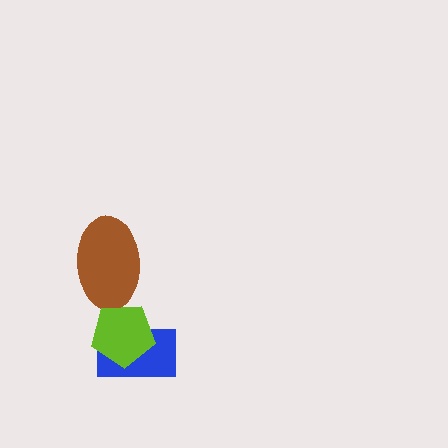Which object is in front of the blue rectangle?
The lime pentagon is in front of the blue rectangle.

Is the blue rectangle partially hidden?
Yes, it is partially covered by another shape.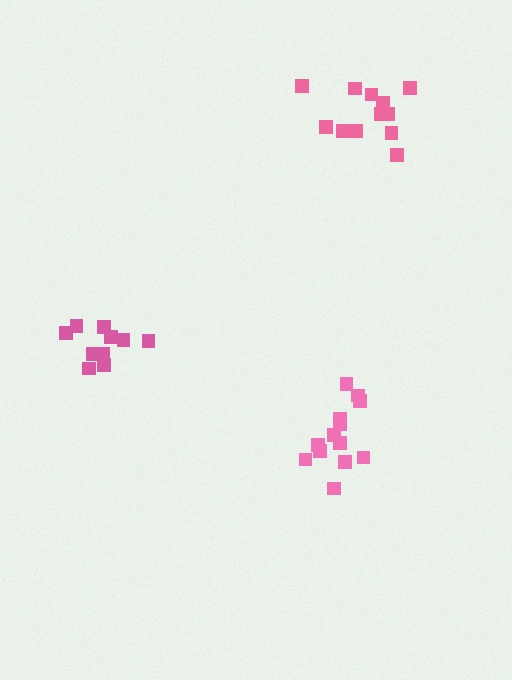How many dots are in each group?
Group 1: 12 dots, Group 2: 10 dots, Group 3: 13 dots (35 total).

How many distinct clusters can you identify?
There are 3 distinct clusters.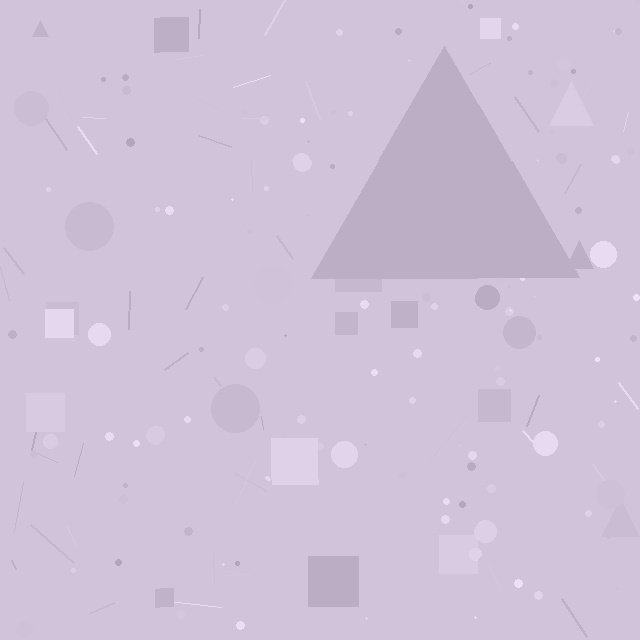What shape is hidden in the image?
A triangle is hidden in the image.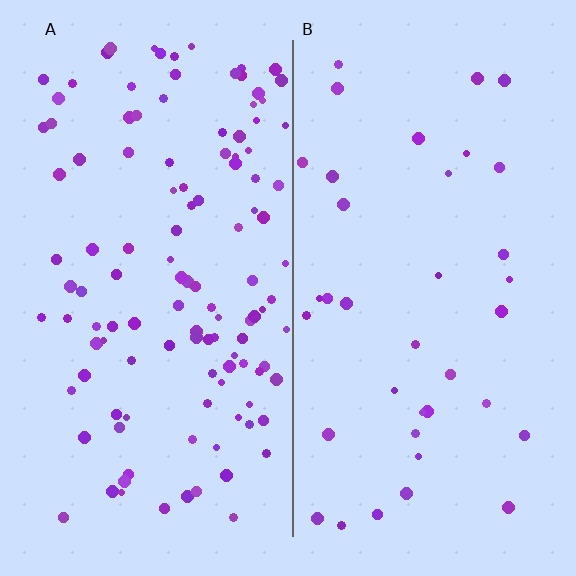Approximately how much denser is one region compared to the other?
Approximately 3.2× — region A over region B.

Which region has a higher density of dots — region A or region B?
A (the left).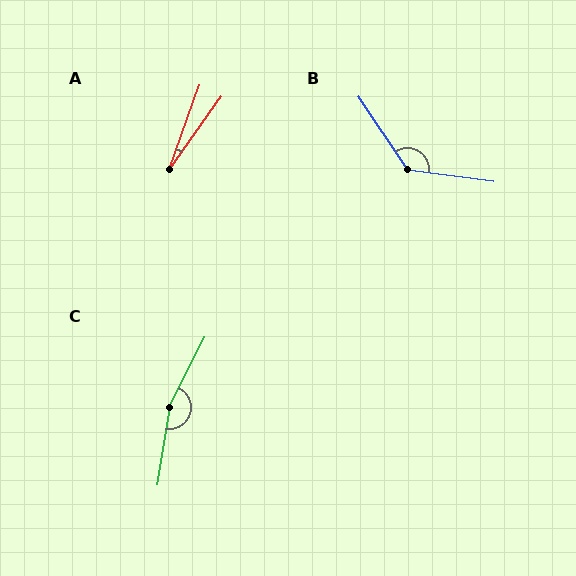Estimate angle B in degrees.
Approximately 132 degrees.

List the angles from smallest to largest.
A (16°), B (132°), C (163°).